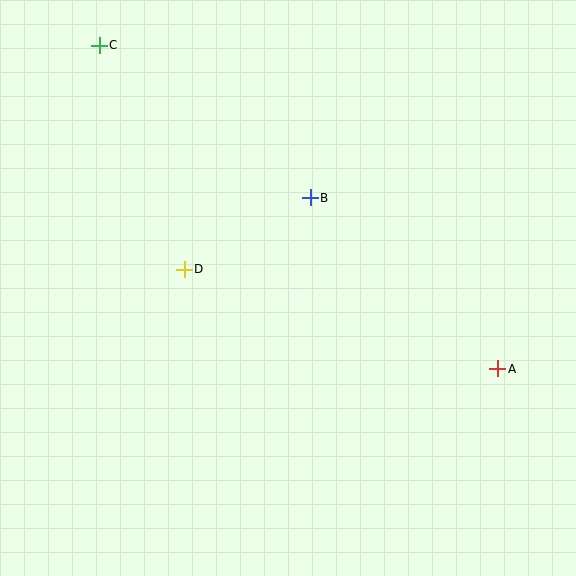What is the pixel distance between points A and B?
The distance between A and B is 254 pixels.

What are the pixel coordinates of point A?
Point A is at (498, 369).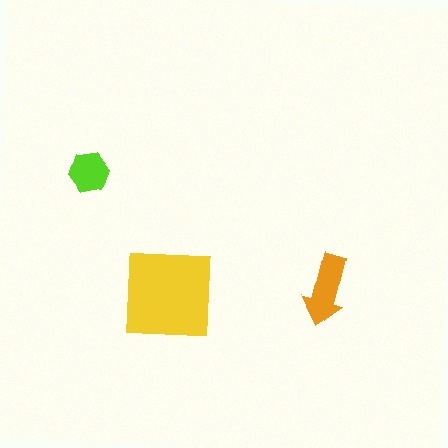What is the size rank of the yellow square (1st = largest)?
1st.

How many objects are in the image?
There are 3 objects in the image.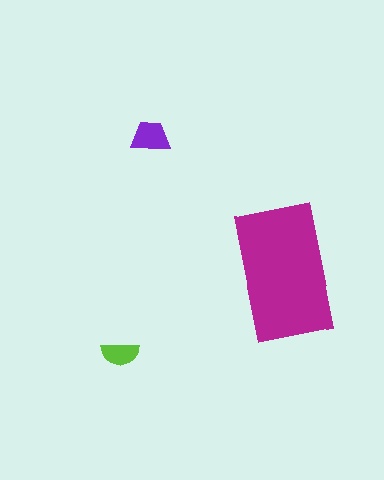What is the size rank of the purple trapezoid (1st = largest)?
2nd.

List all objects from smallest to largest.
The lime semicircle, the purple trapezoid, the magenta rectangle.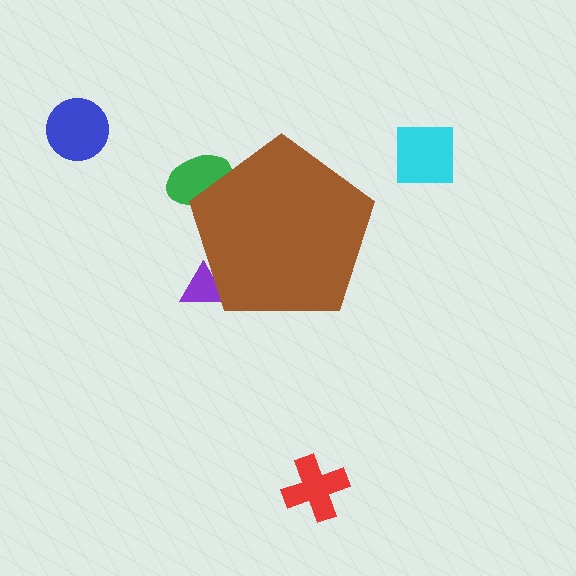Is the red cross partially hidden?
No, the red cross is fully visible.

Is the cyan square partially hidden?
No, the cyan square is fully visible.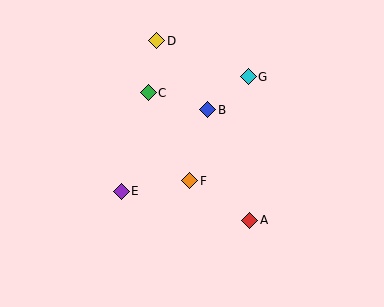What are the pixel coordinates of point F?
Point F is at (190, 181).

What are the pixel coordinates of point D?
Point D is at (157, 41).